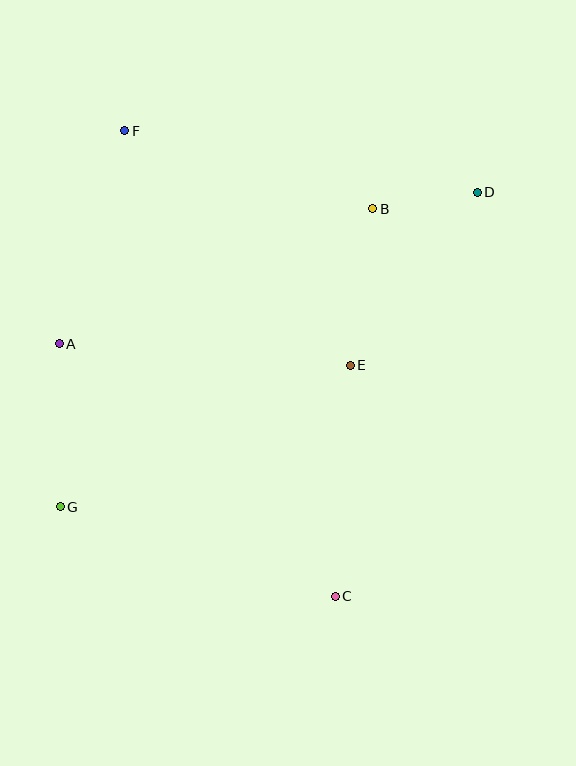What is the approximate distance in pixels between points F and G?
The distance between F and G is approximately 382 pixels.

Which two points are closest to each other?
Points B and D are closest to each other.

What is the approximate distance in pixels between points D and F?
The distance between D and F is approximately 358 pixels.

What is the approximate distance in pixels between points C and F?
The distance between C and F is approximately 511 pixels.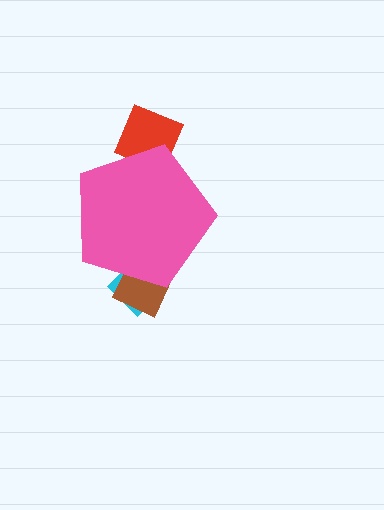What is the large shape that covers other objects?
A pink pentagon.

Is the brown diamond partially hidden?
Yes, the brown diamond is partially hidden behind the pink pentagon.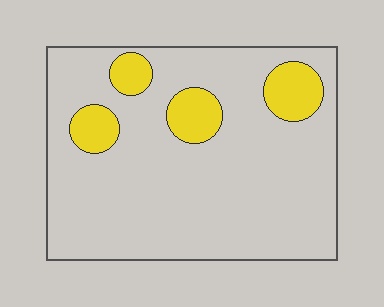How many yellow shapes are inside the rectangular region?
4.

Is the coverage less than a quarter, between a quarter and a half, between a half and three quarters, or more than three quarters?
Less than a quarter.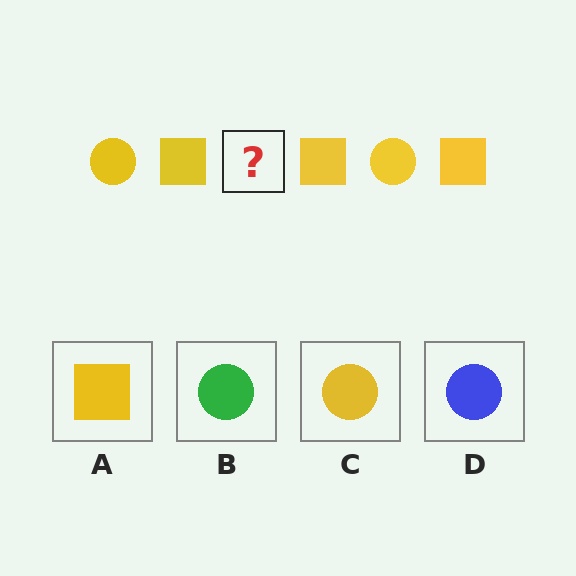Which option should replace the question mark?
Option C.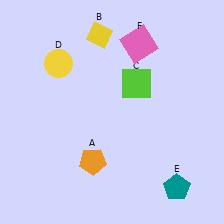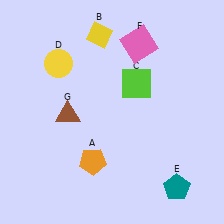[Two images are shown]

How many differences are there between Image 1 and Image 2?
There is 1 difference between the two images.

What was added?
A brown triangle (G) was added in Image 2.